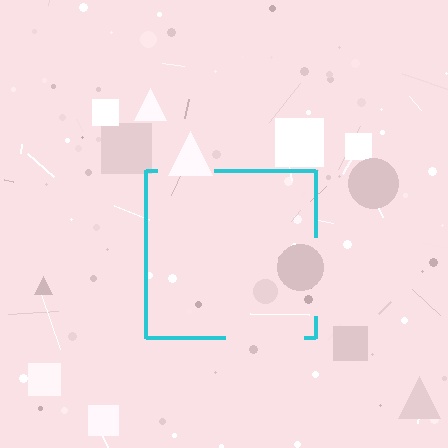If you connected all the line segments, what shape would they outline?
They would outline a square.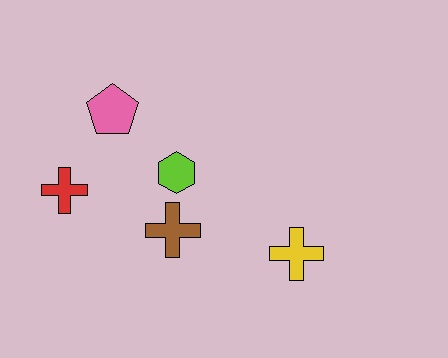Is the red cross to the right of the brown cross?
No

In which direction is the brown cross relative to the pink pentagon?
The brown cross is below the pink pentagon.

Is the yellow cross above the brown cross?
No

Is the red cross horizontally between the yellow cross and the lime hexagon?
No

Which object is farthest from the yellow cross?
The red cross is farthest from the yellow cross.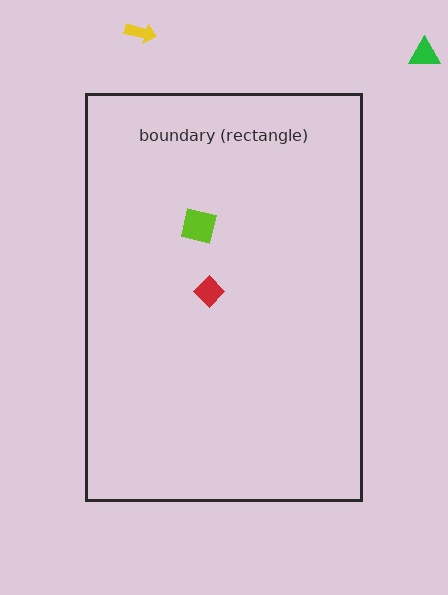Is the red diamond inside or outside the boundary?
Inside.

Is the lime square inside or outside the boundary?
Inside.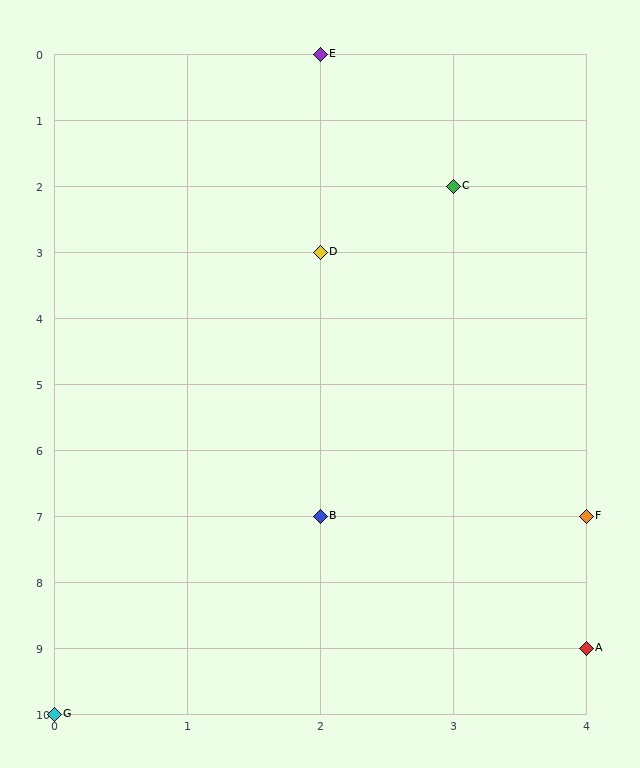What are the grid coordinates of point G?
Point G is at grid coordinates (0, 10).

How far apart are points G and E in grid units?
Points G and E are 2 columns and 10 rows apart (about 10.2 grid units diagonally).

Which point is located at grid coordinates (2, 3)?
Point D is at (2, 3).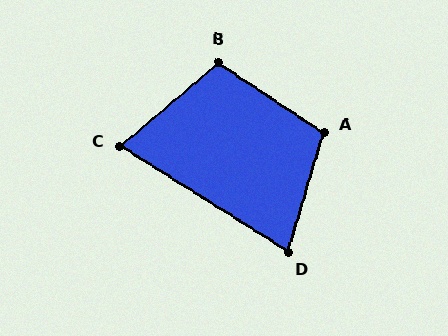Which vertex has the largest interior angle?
A, at approximately 107 degrees.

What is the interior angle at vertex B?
Approximately 106 degrees (obtuse).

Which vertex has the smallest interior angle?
C, at approximately 73 degrees.